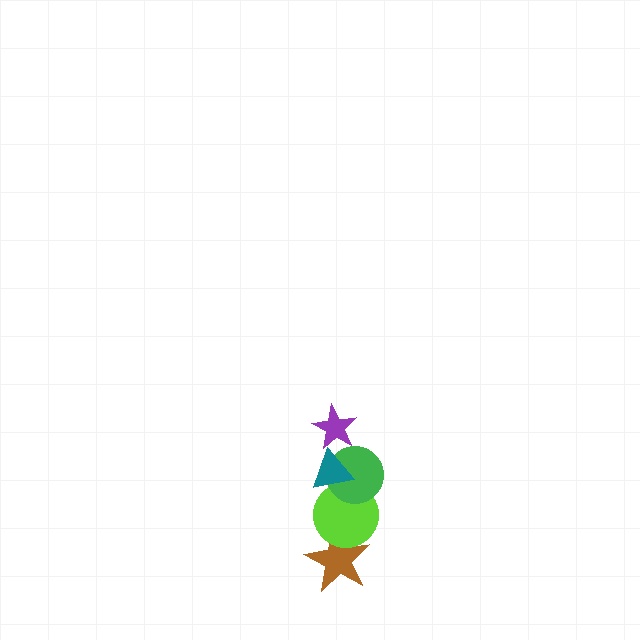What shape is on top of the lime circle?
The green circle is on top of the lime circle.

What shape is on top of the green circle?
The teal triangle is on top of the green circle.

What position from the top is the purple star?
The purple star is 1st from the top.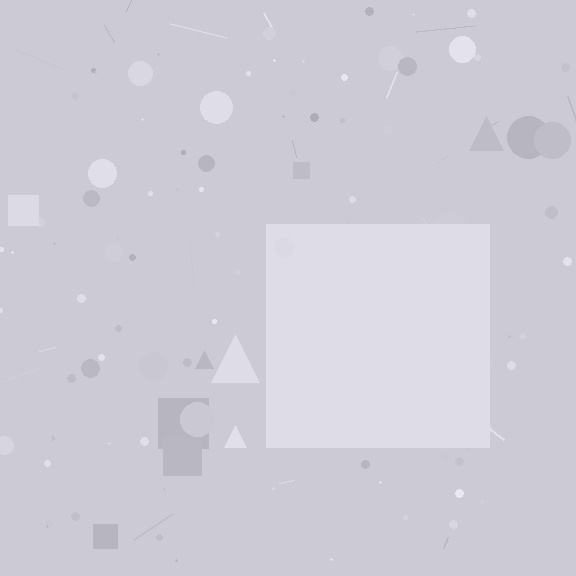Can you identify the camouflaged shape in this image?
The camouflaged shape is a square.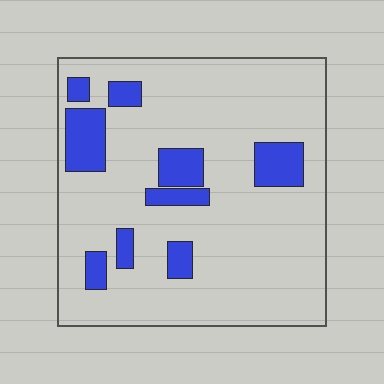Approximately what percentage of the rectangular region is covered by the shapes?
Approximately 15%.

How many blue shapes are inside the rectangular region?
9.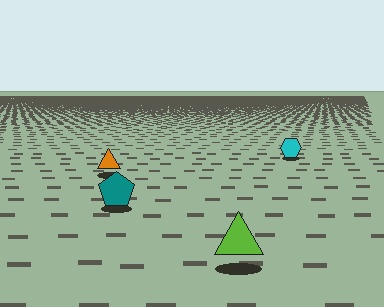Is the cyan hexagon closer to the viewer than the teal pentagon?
No. The teal pentagon is closer — you can tell from the texture gradient: the ground texture is coarser near it.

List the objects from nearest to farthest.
From nearest to farthest: the lime triangle, the teal pentagon, the orange triangle, the cyan hexagon.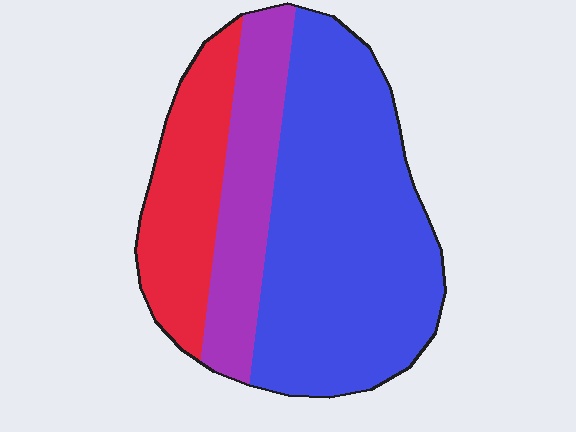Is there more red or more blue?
Blue.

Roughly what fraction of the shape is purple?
Purple covers roughly 20% of the shape.